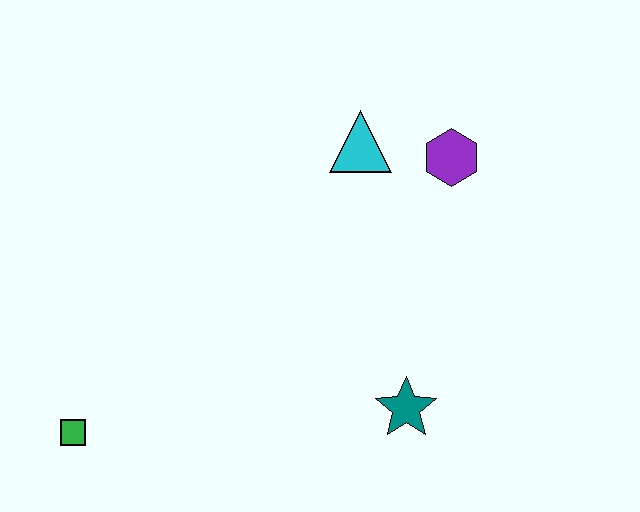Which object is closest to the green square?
The teal star is closest to the green square.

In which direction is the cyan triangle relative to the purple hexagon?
The cyan triangle is to the left of the purple hexagon.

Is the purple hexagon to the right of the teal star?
Yes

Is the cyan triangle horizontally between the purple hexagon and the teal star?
No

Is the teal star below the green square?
No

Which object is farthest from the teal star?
The green square is farthest from the teal star.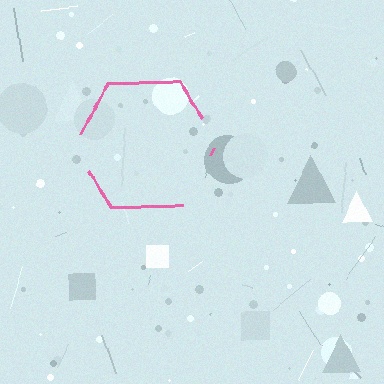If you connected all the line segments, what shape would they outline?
They would outline a hexagon.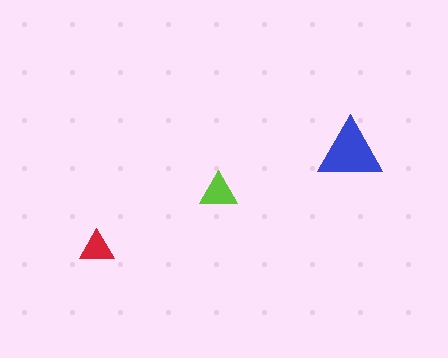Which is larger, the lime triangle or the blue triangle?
The blue one.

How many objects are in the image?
There are 3 objects in the image.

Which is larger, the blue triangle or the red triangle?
The blue one.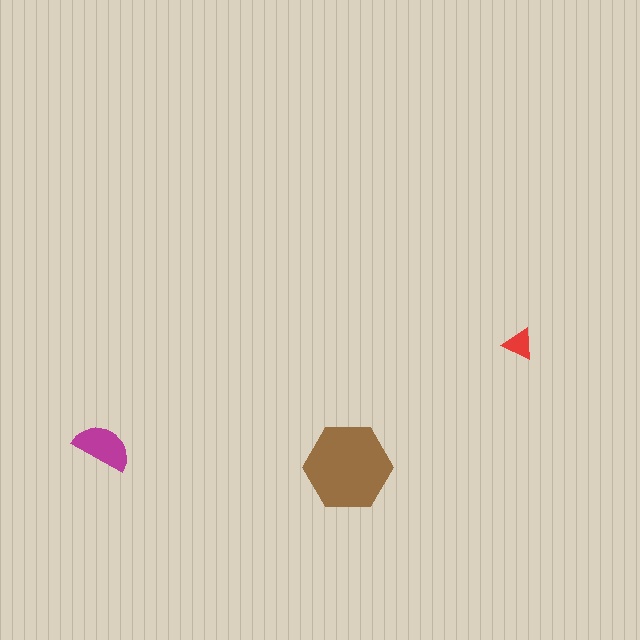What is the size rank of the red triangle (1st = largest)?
3rd.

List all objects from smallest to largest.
The red triangle, the magenta semicircle, the brown hexagon.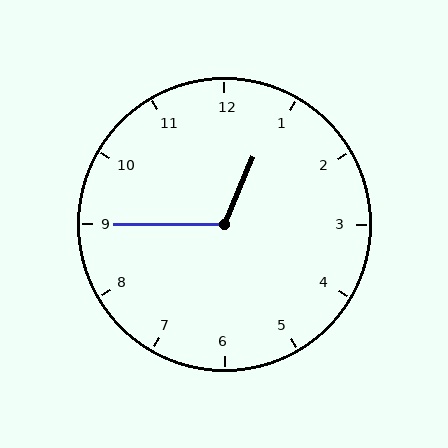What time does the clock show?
12:45.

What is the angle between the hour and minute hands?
Approximately 112 degrees.